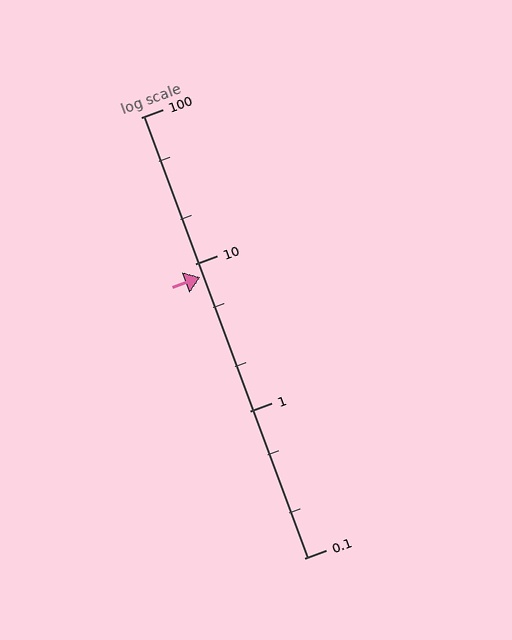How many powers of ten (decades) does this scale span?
The scale spans 3 decades, from 0.1 to 100.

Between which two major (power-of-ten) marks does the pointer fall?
The pointer is between 1 and 10.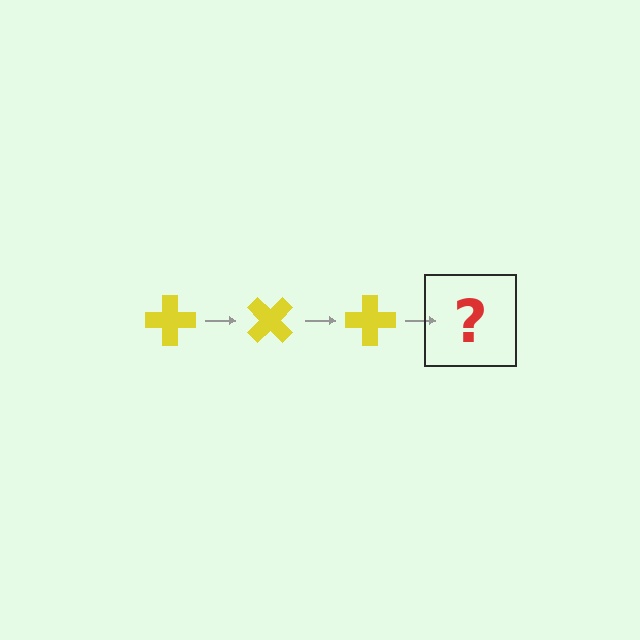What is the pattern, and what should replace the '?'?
The pattern is that the cross rotates 45 degrees each step. The '?' should be a yellow cross rotated 135 degrees.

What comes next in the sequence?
The next element should be a yellow cross rotated 135 degrees.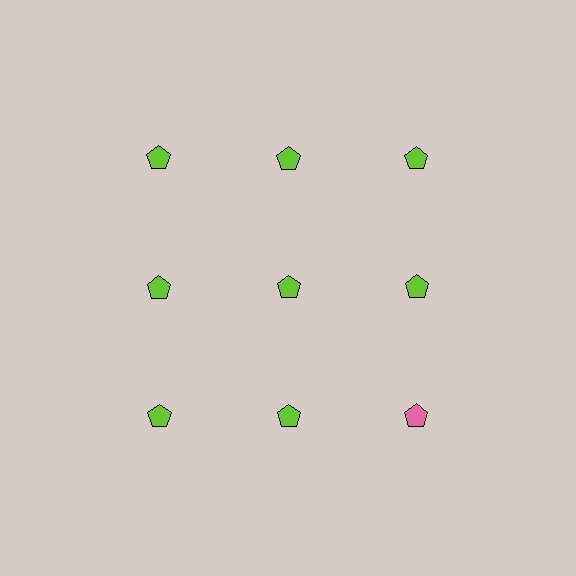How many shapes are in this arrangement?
There are 9 shapes arranged in a grid pattern.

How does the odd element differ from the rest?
It has a different color: pink instead of lime.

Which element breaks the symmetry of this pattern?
The pink pentagon in the third row, center column breaks the symmetry. All other shapes are lime pentagons.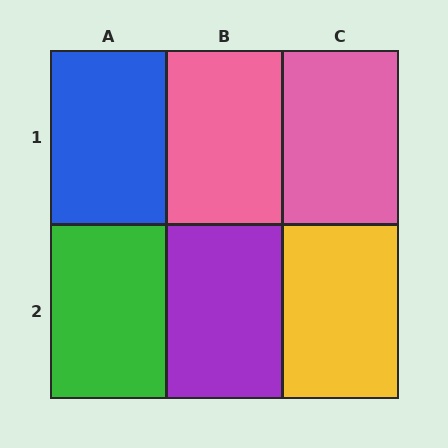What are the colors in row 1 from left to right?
Blue, pink, pink.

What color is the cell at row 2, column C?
Yellow.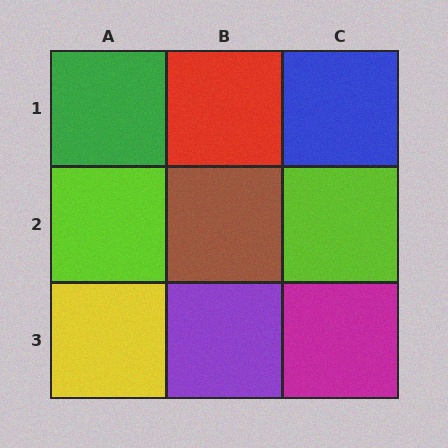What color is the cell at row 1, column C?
Blue.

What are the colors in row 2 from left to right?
Lime, brown, lime.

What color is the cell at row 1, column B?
Red.